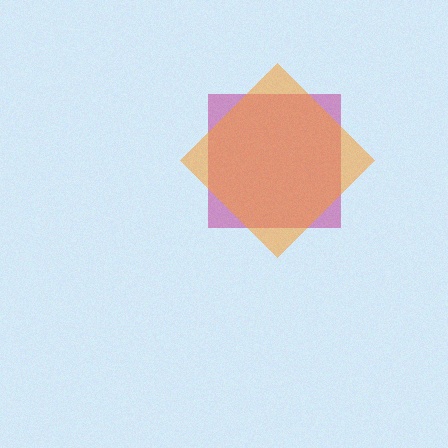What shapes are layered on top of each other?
The layered shapes are: a magenta square, an orange diamond.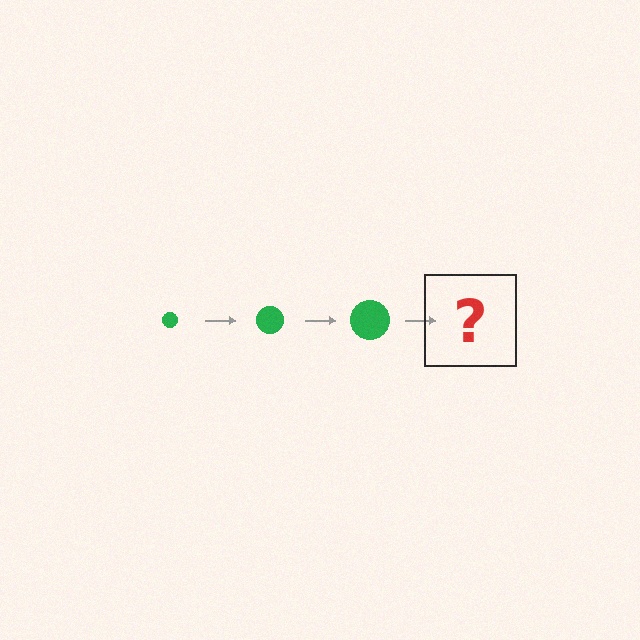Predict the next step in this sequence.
The next step is a green circle, larger than the previous one.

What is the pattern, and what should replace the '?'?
The pattern is that the circle gets progressively larger each step. The '?' should be a green circle, larger than the previous one.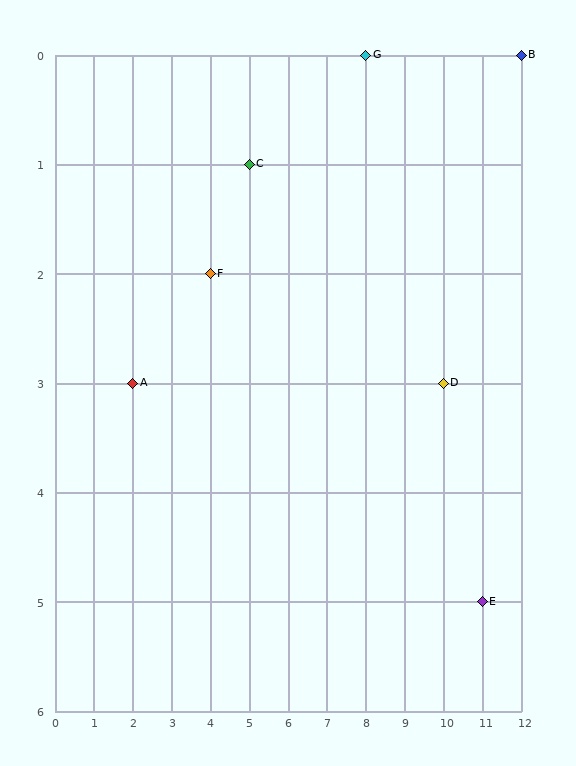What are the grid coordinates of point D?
Point D is at grid coordinates (10, 3).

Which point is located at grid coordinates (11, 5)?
Point E is at (11, 5).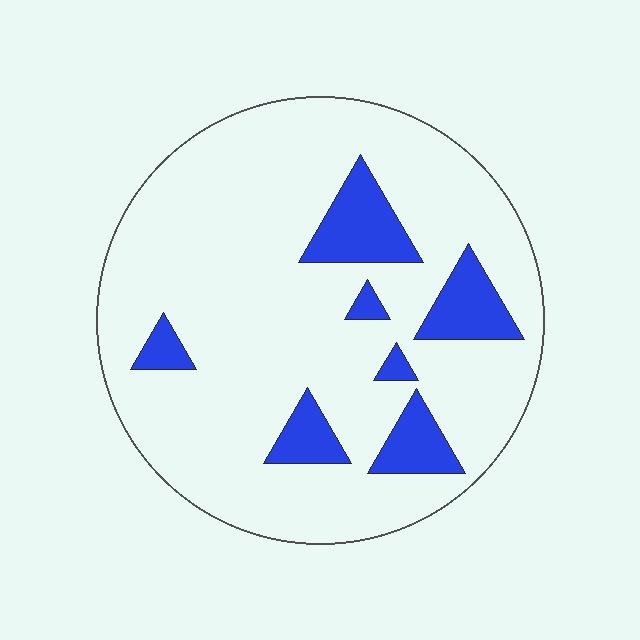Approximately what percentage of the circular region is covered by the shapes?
Approximately 15%.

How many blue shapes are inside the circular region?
7.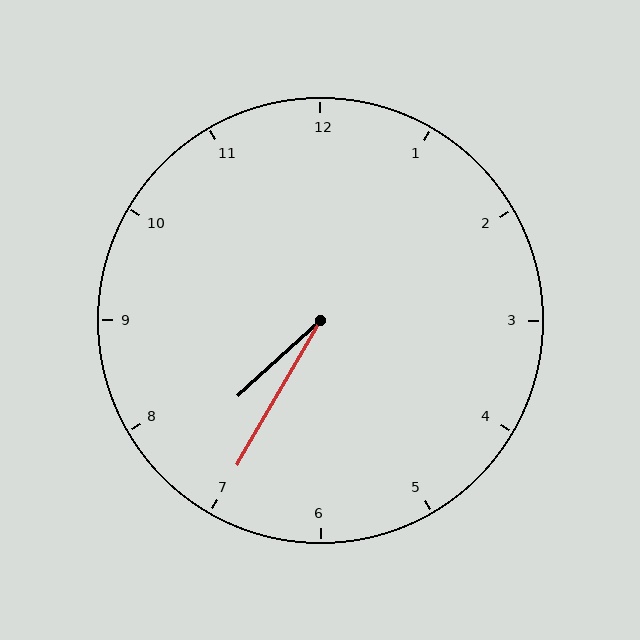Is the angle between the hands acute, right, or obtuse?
It is acute.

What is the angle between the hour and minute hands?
Approximately 18 degrees.